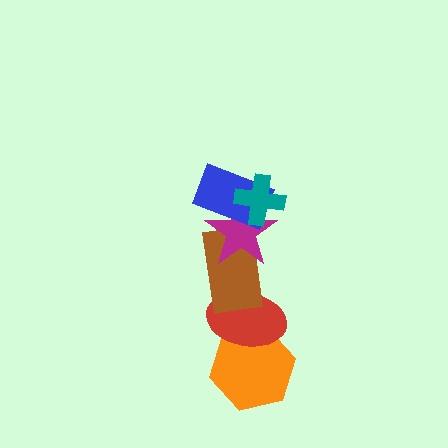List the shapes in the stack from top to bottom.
From top to bottom: the teal cross, the blue rectangle, the magenta star, the brown rectangle, the red ellipse, the orange hexagon.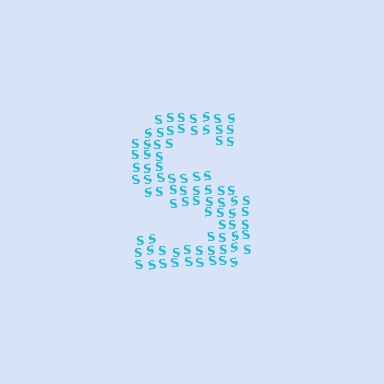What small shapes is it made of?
It is made of small letter S's.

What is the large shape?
The large shape is the letter S.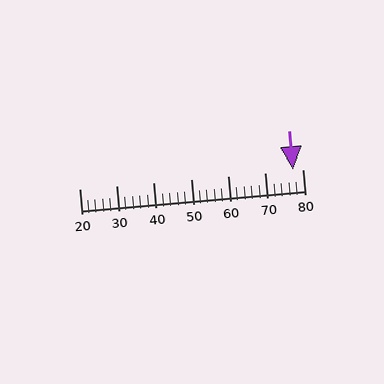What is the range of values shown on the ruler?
The ruler shows values from 20 to 80.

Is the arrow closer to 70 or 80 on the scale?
The arrow is closer to 80.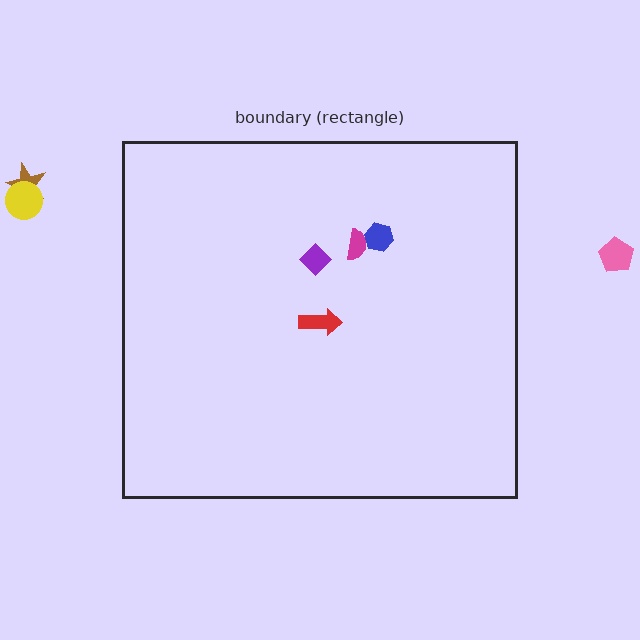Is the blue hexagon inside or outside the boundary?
Inside.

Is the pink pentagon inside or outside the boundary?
Outside.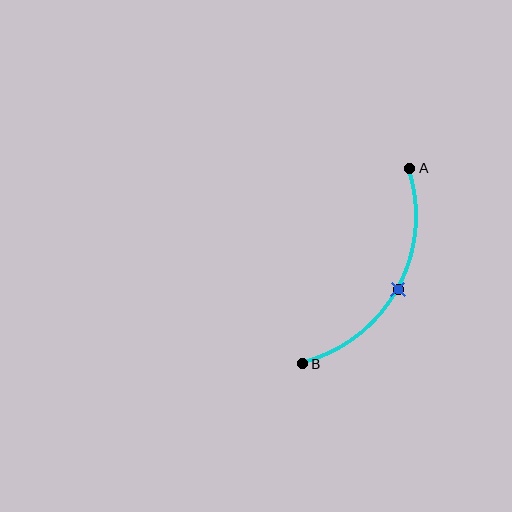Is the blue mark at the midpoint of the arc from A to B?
Yes. The blue mark lies on the arc at equal arc-length from both A and B — it is the arc midpoint.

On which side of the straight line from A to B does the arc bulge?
The arc bulges to the right of the straight line connecting A and B.